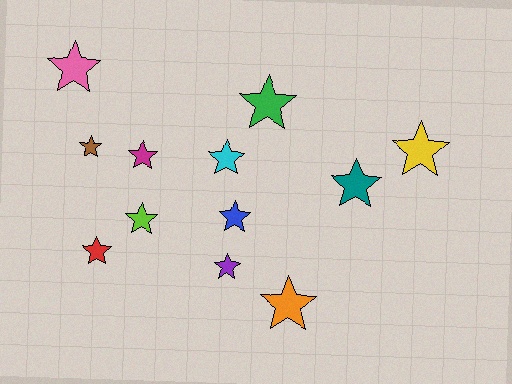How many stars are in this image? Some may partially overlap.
There are 12 stars.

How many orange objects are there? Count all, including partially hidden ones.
There is 1 orange object.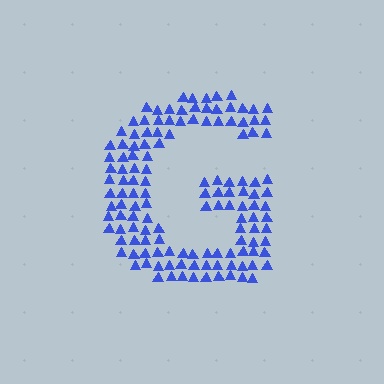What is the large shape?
The large shape is the letter G.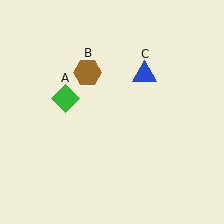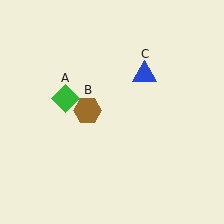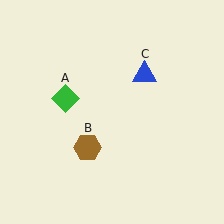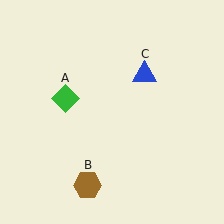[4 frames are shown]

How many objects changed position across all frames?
1 object changed position: brown hexagon (object B).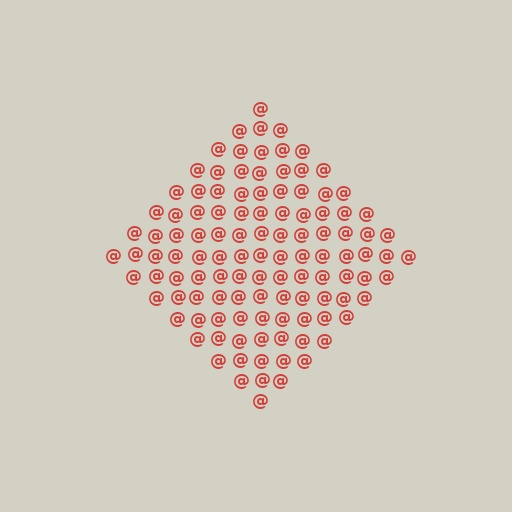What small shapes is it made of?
It is made of small at signs.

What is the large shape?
The large shape is a diamond.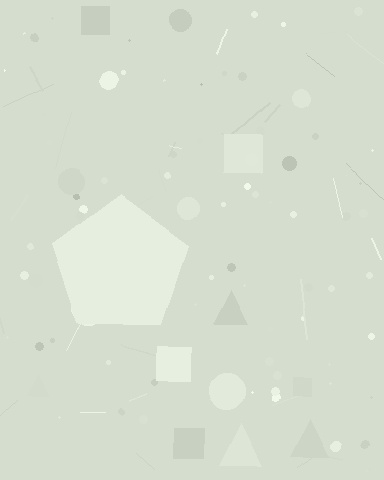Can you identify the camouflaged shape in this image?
The camouflaged shape is a pentagon.